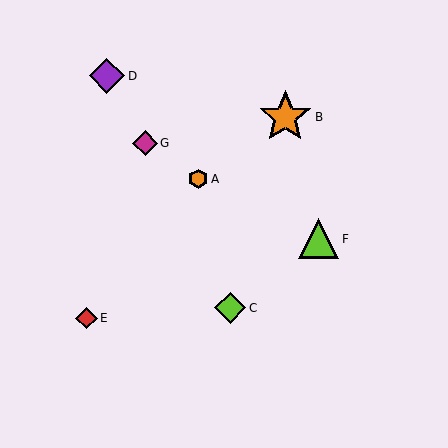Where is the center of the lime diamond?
The center of the lime diamond is at (230, 308).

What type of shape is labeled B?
Shape B is an orange star.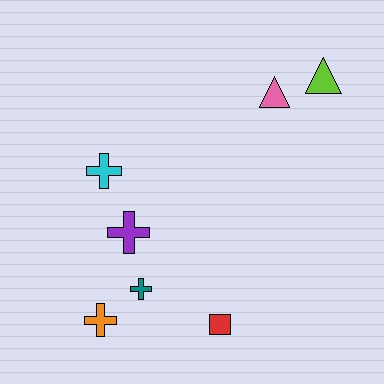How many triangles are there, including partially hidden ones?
There are 2 triangles.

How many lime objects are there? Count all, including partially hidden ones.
There is 1 lime object.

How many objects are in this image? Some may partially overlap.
There are 7 objects.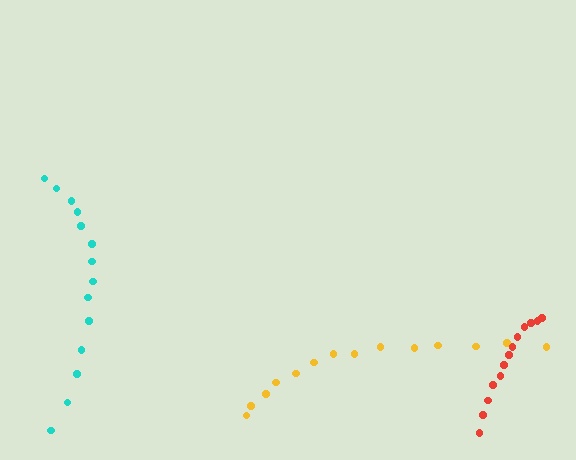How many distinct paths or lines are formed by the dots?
There are 3 distinct paths.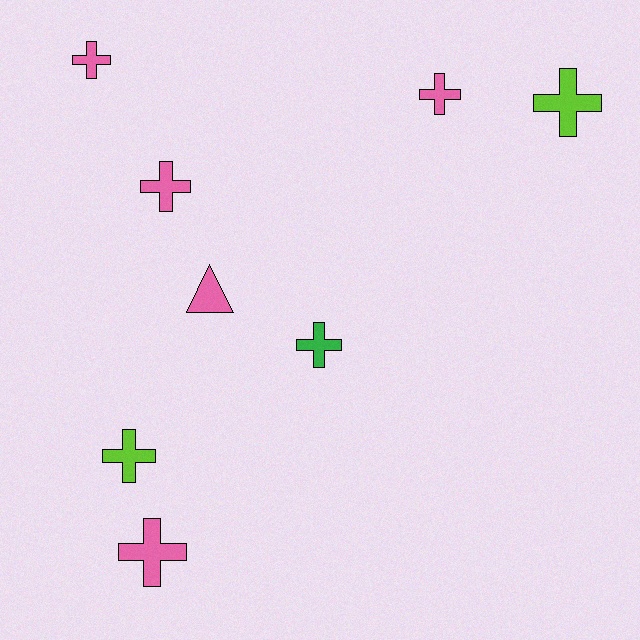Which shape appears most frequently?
Cross, with 7 objects.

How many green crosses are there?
There is 1 green cross.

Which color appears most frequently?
Pink, with 5 objects.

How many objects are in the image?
There are 8 objects.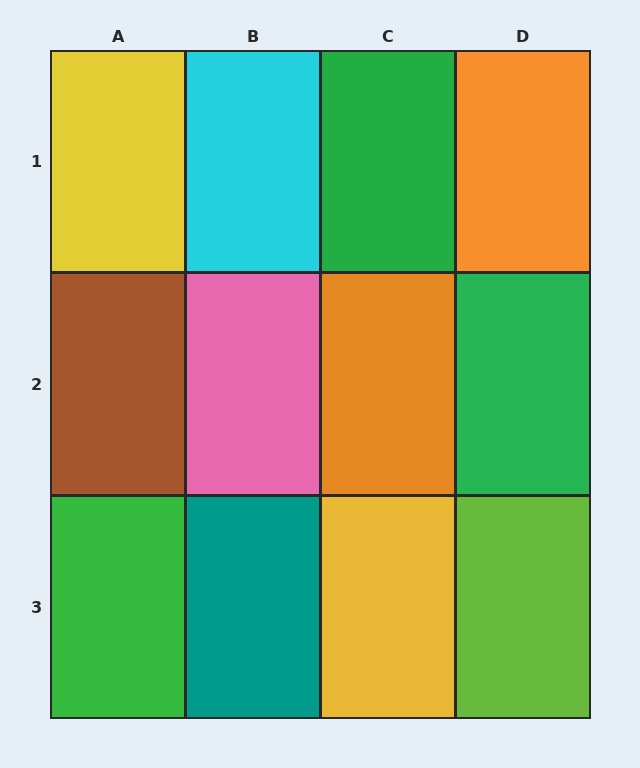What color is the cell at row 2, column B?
Pink.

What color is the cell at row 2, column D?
Green.